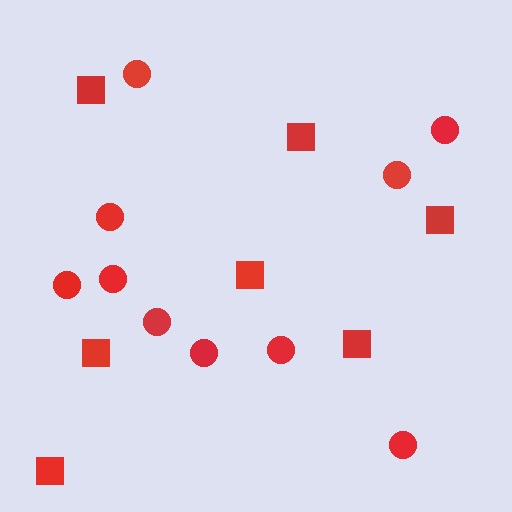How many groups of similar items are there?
There are 2 groups: one group of squares (7) and one group of circles (10).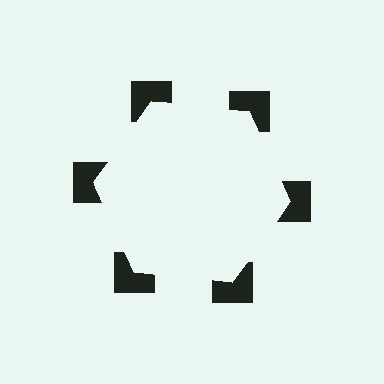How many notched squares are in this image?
There are 6 — one at each vertex of the illusory hexagon.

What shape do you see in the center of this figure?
An illusory hexagon — its edges are inferred from the aligned wedge cuts in the notched squares, not physically drawn.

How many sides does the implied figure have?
6 sides.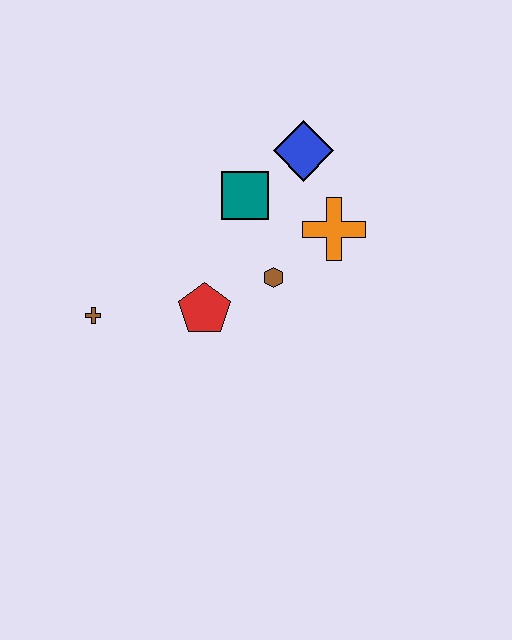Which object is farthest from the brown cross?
The blue diamond is farthest from the brown cross.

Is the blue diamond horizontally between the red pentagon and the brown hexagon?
No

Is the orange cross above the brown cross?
Yes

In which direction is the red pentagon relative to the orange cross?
The red pentagon is to the left of the orange cross.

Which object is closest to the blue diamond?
The teal square is closest to the blue diamond.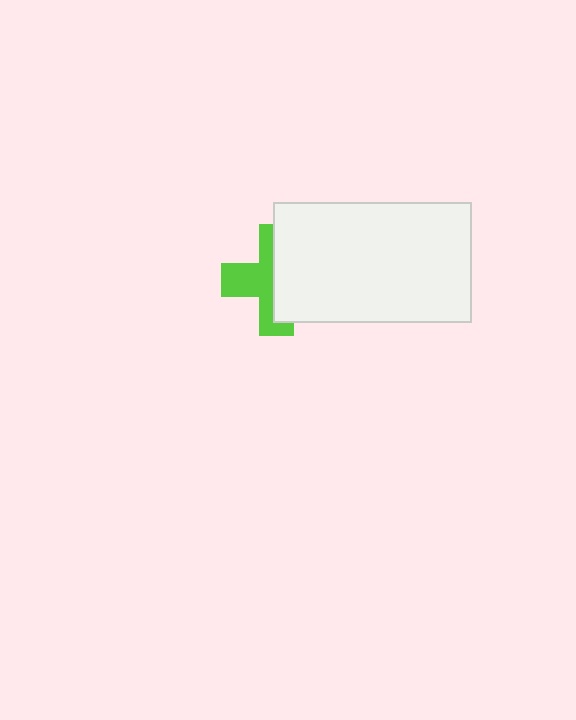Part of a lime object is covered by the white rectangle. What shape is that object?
It is a cross.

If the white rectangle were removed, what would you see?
You would see the complete lime cross.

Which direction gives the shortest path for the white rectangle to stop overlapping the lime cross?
Moving right gives the shortest separation.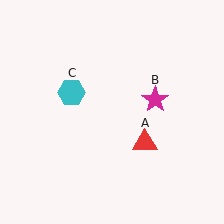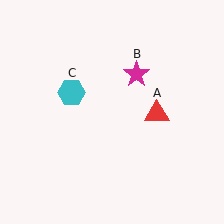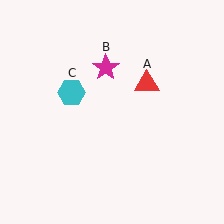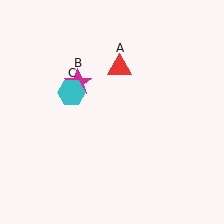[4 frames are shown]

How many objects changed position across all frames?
2 objects changed position: red triangle (object A), magenta star (object B).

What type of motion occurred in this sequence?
The red triangle (object A), magenta star (object B) rotated counterclockwise around the center of the scene.